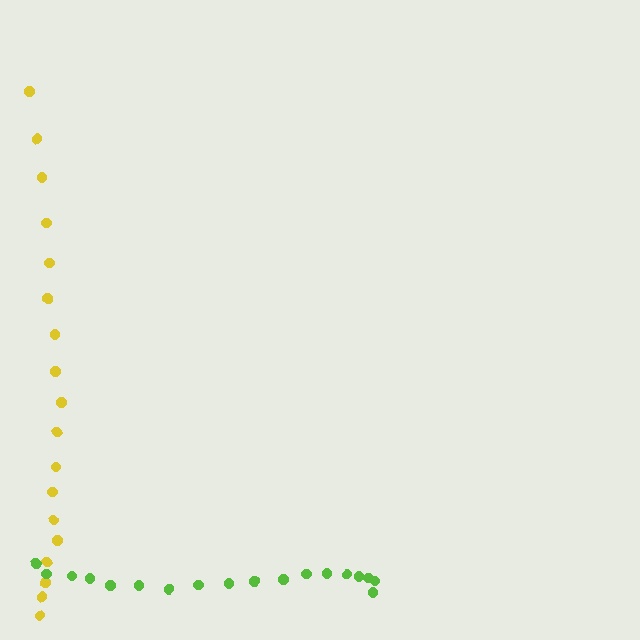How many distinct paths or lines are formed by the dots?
There are 2 distinct paths.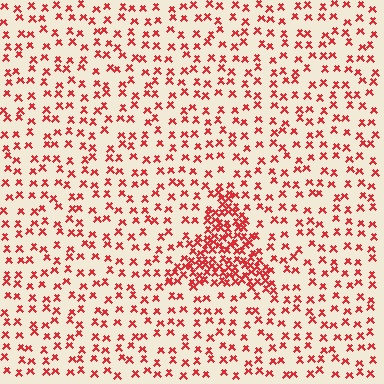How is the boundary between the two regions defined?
The boundary is defined by a change in element density (approximately 2.8x ratio). All elements are the same color, size, and shape.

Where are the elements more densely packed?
The elements are more densely packed inside the triangle boundary.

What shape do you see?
I see a triangle.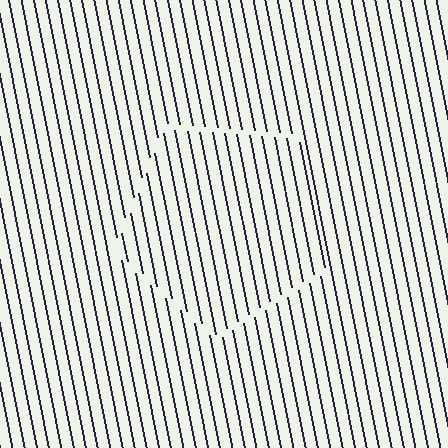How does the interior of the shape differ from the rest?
The interior of the shape contains the same grating, shifted by half a period — the contour is defined by the phase discontinuity where line-ends from the inner and outer gratings abut.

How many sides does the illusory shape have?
5 sides — the line-ends trace a pentagon.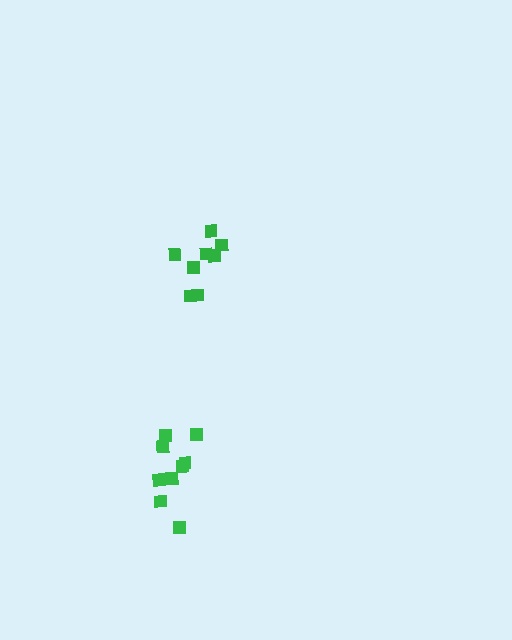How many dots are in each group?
Group 1: 9 dots, Group 2: 8 dots (17 total).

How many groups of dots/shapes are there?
There are 2 groups.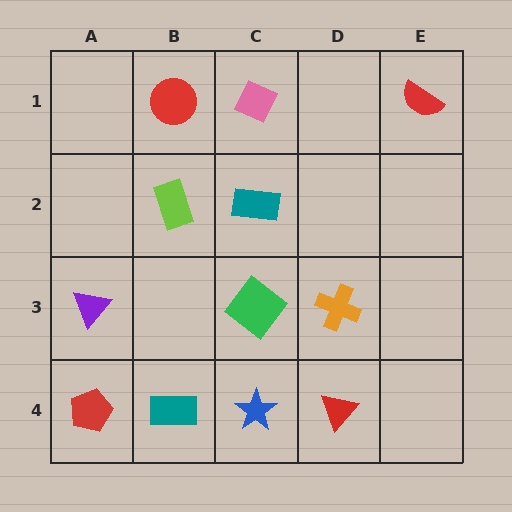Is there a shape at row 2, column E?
No, that cell is empty.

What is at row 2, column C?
A teal rectangle.